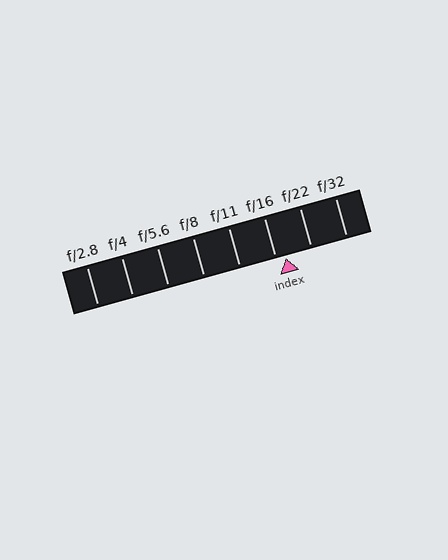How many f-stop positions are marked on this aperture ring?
There are 8 f-stop positions marked.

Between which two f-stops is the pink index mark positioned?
The index mark is between f/16 and f/22.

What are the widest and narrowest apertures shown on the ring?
The widest aperture shown is f/2.8 and the narrowest is f/32.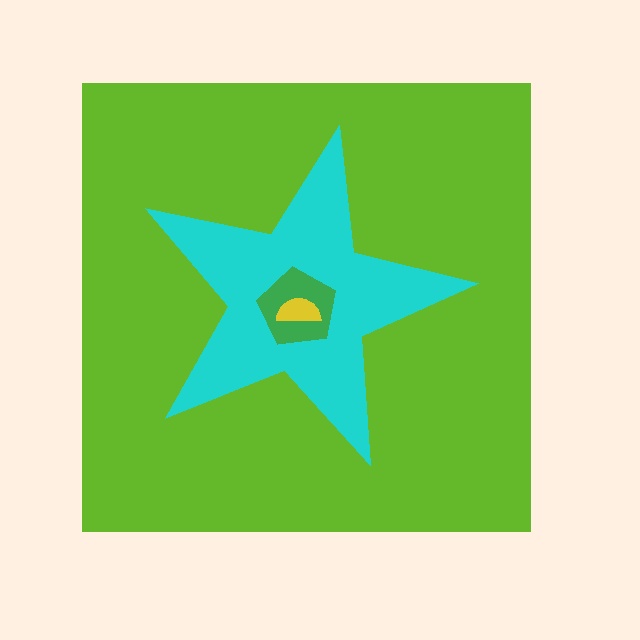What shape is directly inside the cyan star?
The green pentagon.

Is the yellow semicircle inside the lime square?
Yes.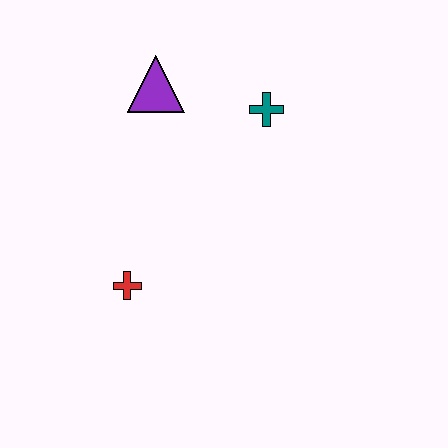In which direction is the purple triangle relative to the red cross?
The purple triangle is above the red cross.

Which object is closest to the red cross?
The purple triangle is closest to the red cross.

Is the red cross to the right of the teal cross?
No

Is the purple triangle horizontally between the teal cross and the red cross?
Yes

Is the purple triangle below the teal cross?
No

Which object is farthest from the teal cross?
The red cross is farthest from the teal cross.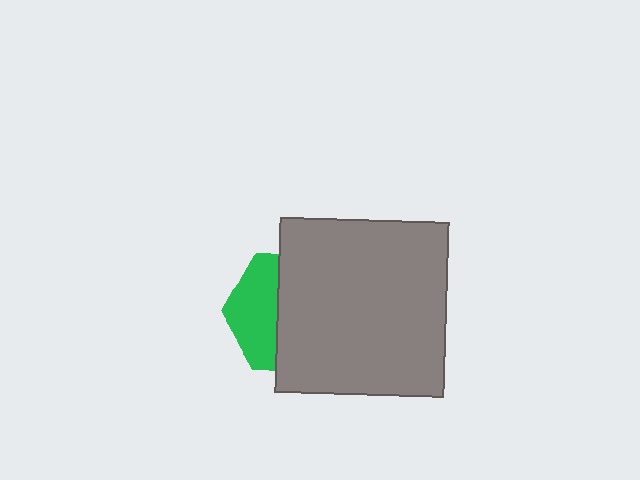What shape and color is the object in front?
The object in front is a gray rectangle.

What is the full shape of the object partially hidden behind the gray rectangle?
The partially hidden object is a green hexagon.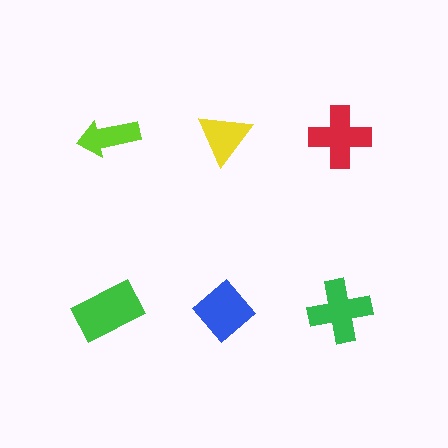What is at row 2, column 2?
A blue diamond.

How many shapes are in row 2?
3 shapes.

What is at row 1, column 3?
A red cross.